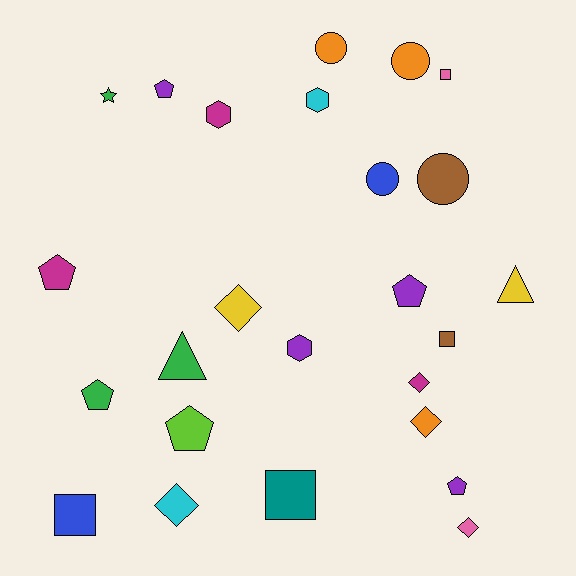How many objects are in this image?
There are 25 objects.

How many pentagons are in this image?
There are 6 pentagons.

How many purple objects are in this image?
There are 4 purple objects.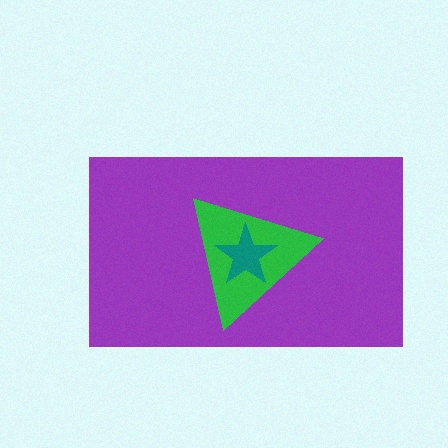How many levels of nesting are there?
3.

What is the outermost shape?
The purple rectangle.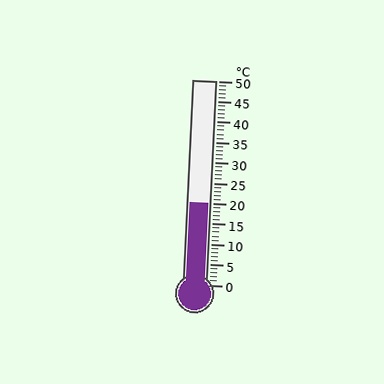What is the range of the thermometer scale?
The thermometer scale ranges from 0°C to 50°C.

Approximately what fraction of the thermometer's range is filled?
The thermometer is filled to approximately 40% of its range.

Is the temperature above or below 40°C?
The temperature is below 40°C.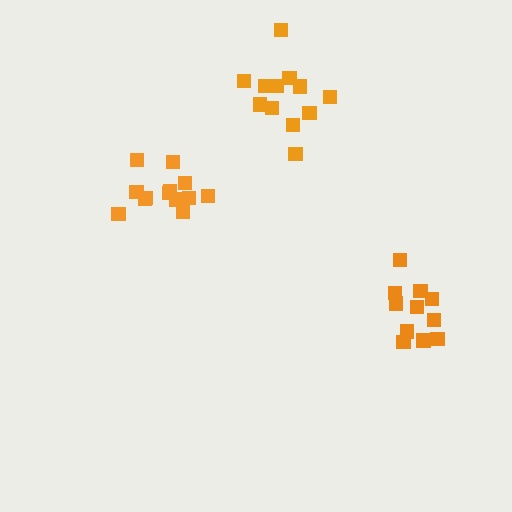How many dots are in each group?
Group 1: 12 dots, Group 2: 11 dots, Group 3: 13 dots (36 total).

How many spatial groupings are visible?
There are 3 spatial groupings.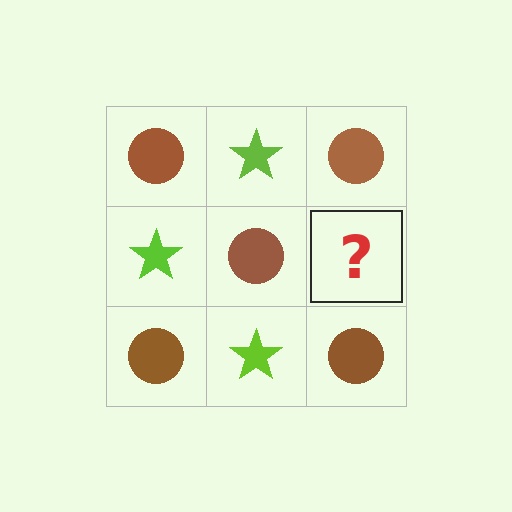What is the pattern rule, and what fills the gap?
The rule is that it alternates brown circle and lime star in a checkerboard pattern. The gap should be filled with a lime star.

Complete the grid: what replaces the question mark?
The question mark should be replaced with a lime star.